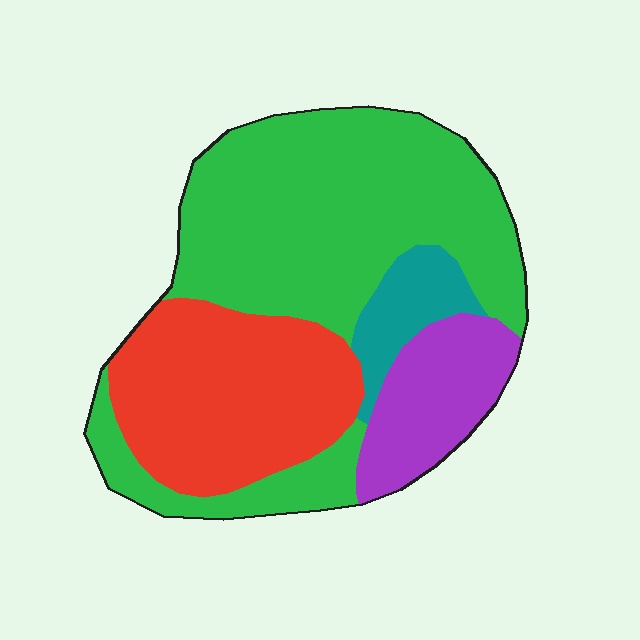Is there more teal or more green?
Green.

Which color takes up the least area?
Teal, at roughly 5%.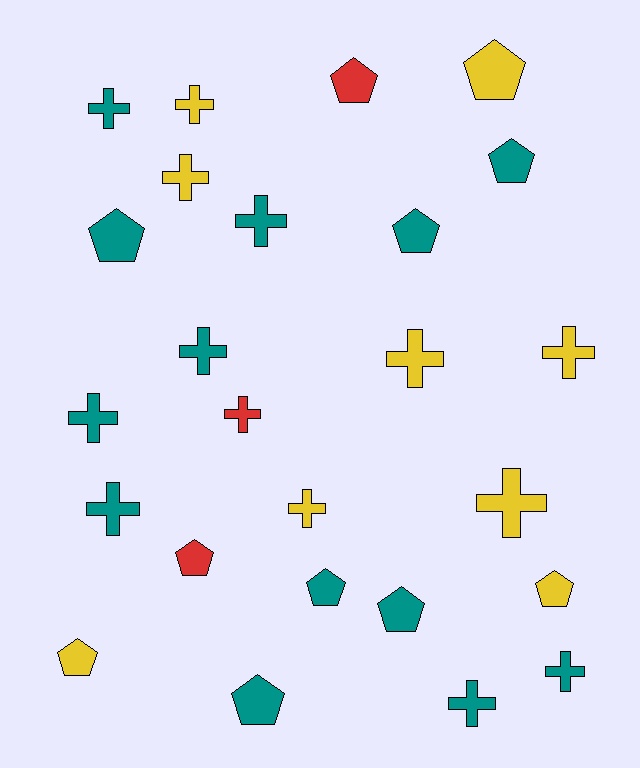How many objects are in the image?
There are 25 objects.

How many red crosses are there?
There is 1 red cross.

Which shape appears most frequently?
Cross, with 14 objects.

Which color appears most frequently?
Teal, with 13 objects.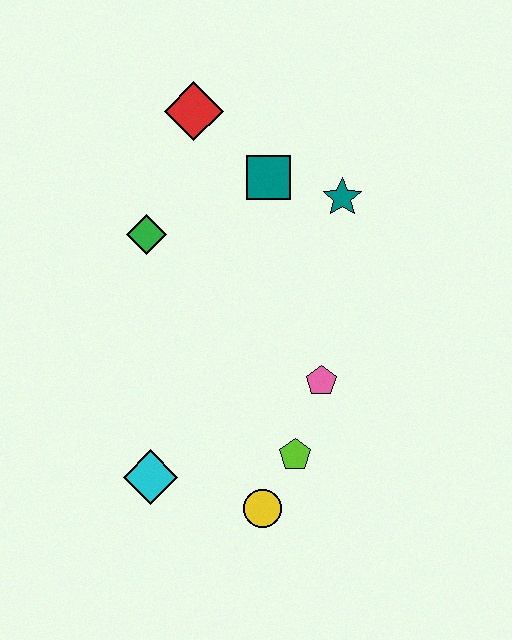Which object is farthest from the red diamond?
The yellow circle is farthest from the red diamond.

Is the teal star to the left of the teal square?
No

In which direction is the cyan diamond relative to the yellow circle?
The cyan diamond is to the left of the yellow circle.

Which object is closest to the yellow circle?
The lime pentagon is closest to the yellow circle.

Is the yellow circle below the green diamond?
Yes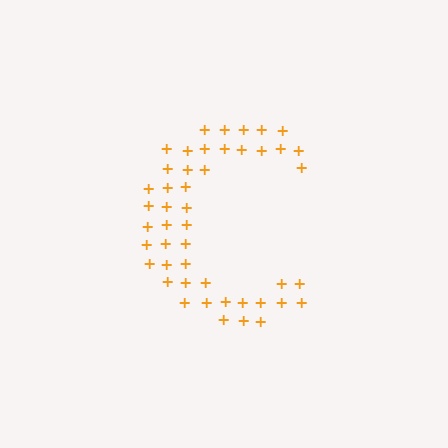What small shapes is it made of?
It is made of small plus signs.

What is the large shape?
The large shape is the letter C.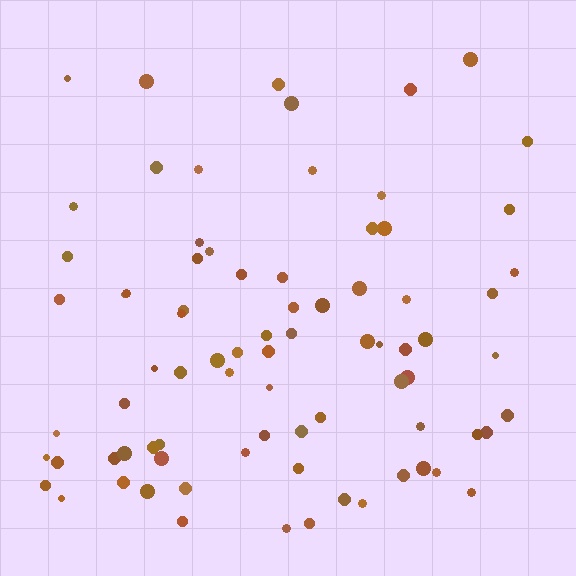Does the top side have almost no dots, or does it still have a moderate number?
Still a moderate number, just noticeably fewer than the bottom.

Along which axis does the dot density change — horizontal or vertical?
Vertical.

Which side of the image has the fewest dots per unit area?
The top.